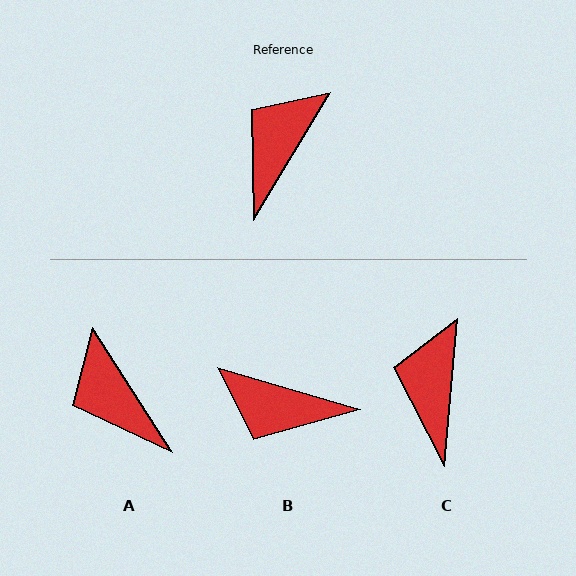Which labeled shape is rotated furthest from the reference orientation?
B, about 105 degrees away.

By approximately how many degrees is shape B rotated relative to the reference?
Approximately 105 degrees counter-clockwise.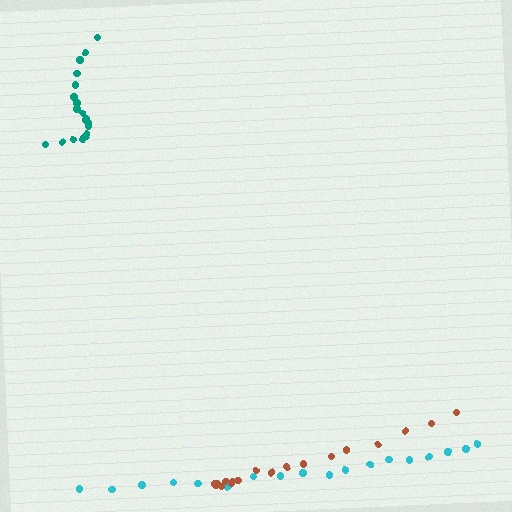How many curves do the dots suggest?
There are 3 distinct paths.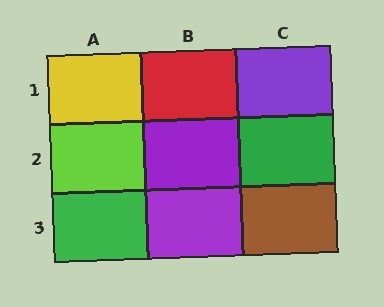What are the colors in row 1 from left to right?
Yellow, red, purple.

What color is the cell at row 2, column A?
Lime.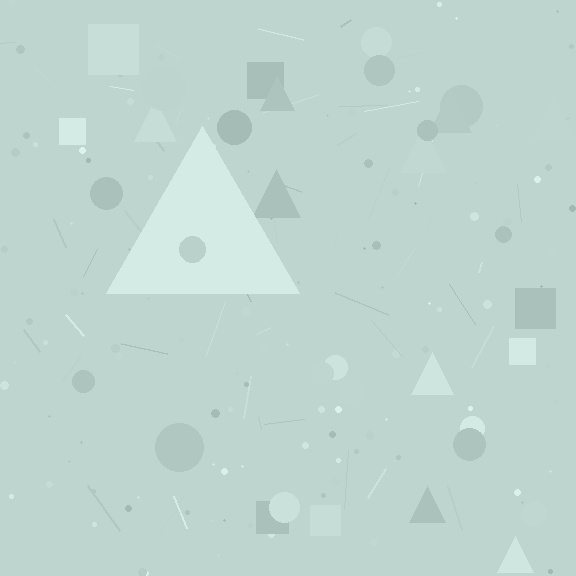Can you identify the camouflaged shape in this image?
The camouflaged shape is a triangle.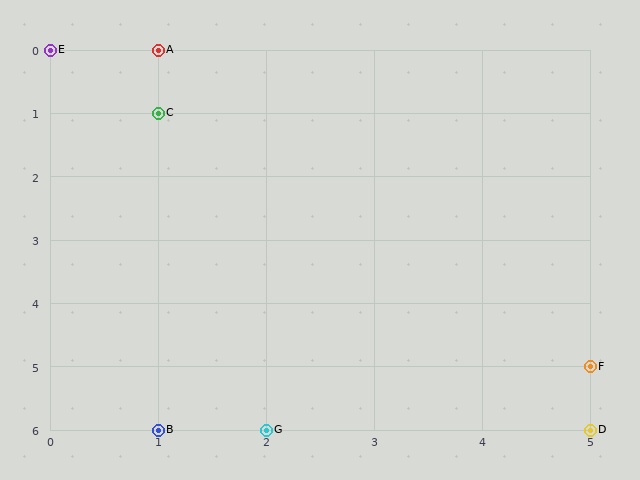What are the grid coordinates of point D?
Point D is at grid coordinates (5, 6).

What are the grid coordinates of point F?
Point F is at grid coordinates (5, 5).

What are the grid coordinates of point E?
Point E is at grid coordinates (0, 0).